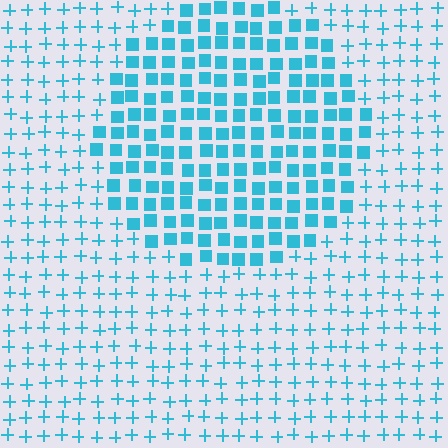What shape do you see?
I see a circle.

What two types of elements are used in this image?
The image uses squares inside the circle region and plus signs outside it.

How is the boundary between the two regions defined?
The boundary is defined by a change in element shape: squares inside vs. plus signs outside. All elements share the same color and spacing.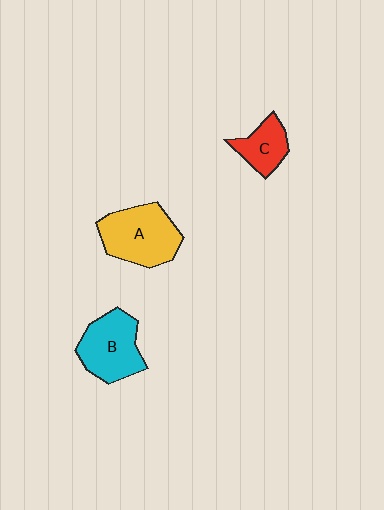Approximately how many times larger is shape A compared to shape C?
Approximately 1.9 times.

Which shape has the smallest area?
Shape C (red).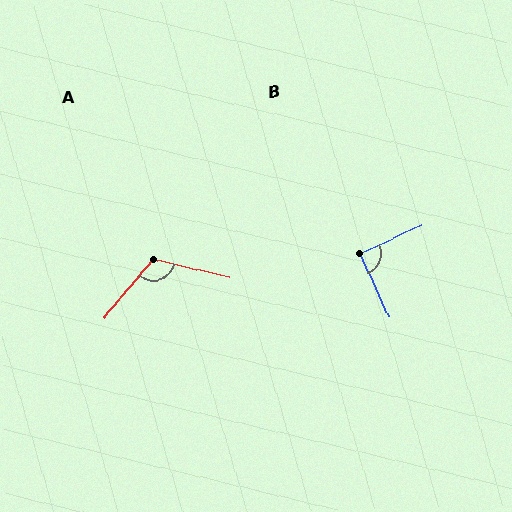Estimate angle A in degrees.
Approximately 117 degrees.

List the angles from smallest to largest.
B (90°), A (117°).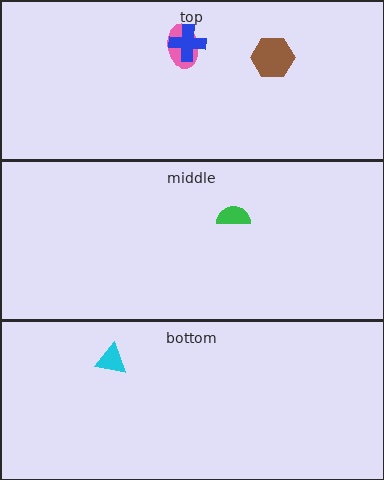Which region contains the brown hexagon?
The top region.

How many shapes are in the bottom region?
1.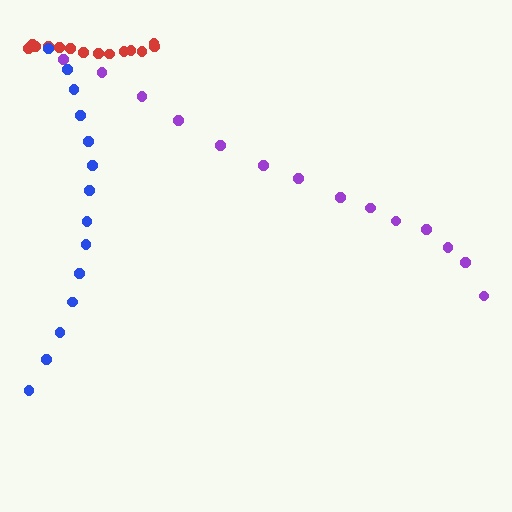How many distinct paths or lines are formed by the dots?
There are 3 distinct paths.